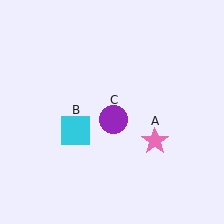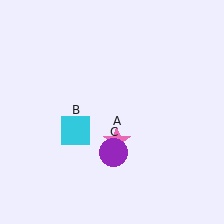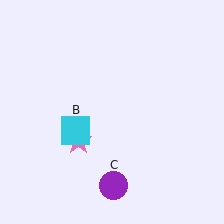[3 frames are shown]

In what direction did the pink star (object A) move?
The pink star (object A) moved left.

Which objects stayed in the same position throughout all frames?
Cyan square (object B) remained stationary.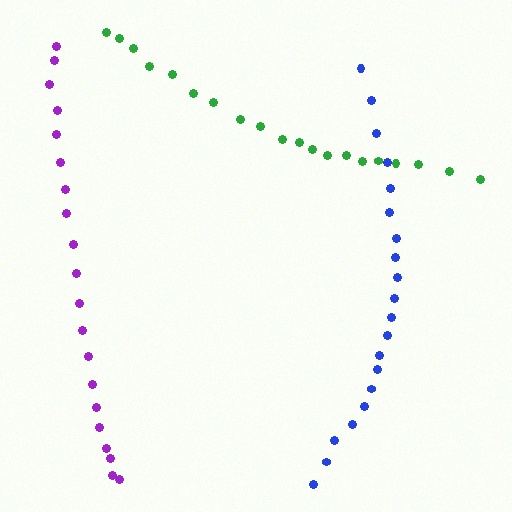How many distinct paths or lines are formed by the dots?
There are 3 distinct paths.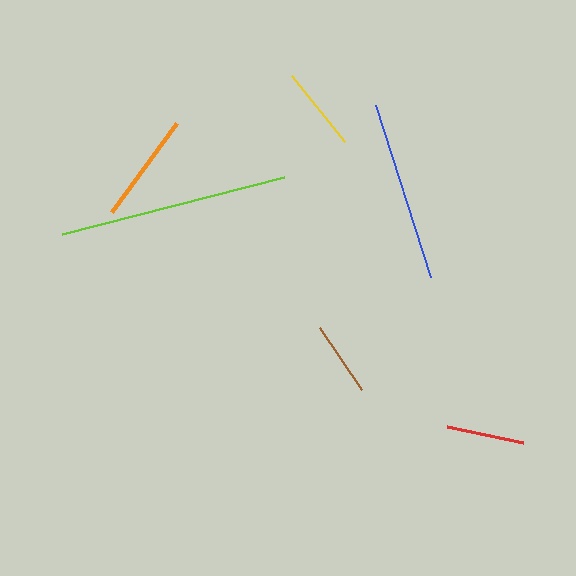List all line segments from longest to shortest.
From longest to shortest: lime, blue, orange, yellow, red, brown.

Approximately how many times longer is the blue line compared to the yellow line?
The blue line is approximately 2.1 times the length of the yellow line.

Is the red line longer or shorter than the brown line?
The red line is longer than the brown line.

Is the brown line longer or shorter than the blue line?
The blue line is longer than the brown line.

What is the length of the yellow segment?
The yellow segment is approximately 84 pixels long.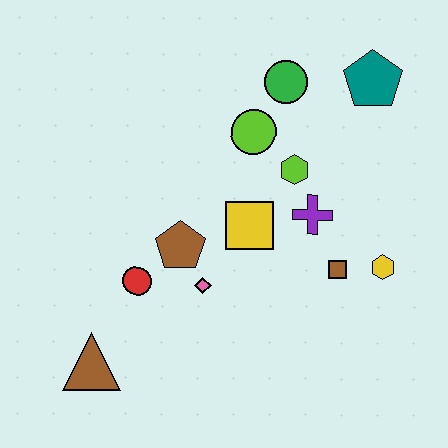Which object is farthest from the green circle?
The brown triangle is farthest from the green circle.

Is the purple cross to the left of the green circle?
No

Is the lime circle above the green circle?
No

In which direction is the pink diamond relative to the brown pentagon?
The pink diamond is below the brown pentagon.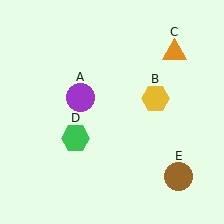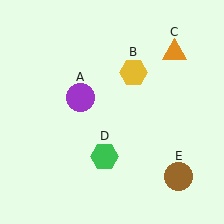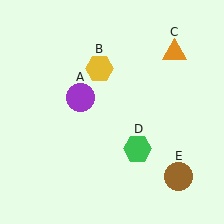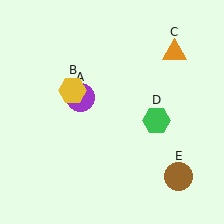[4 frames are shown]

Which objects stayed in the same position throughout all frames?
Purple circle (object A) and orange triangle (object C) and brown circle (object E) remained stationary.